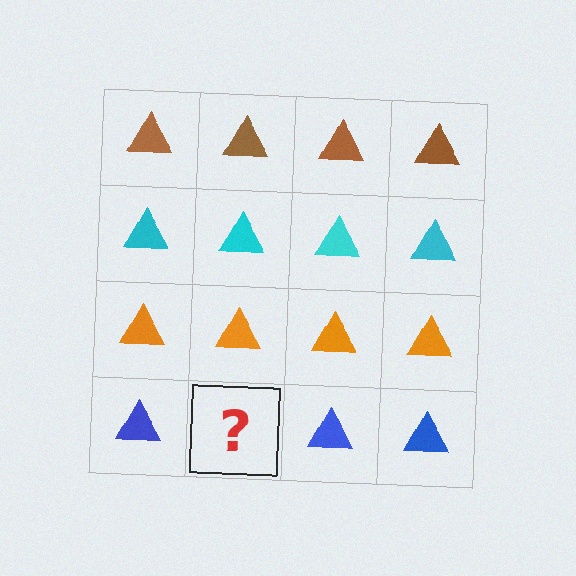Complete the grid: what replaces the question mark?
The question mark should be replaced with a blue triangle.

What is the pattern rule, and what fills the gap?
The rule is that each row has a consistent color. The gap should be filled with a blue triangle.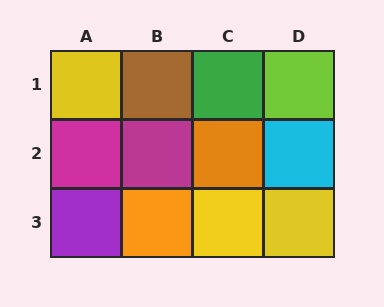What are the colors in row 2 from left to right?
Magenta, magenta, orange, cyan.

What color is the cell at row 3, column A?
Purple.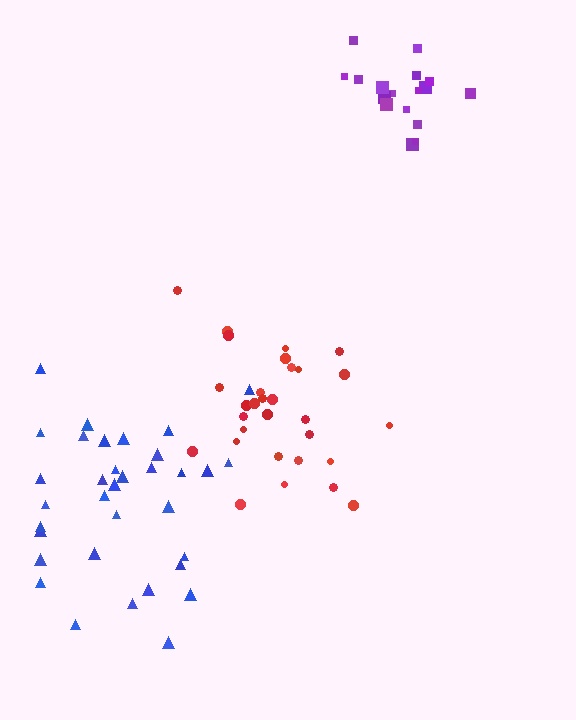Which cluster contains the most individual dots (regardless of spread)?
Blue (35).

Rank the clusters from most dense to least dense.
purple, red, blue.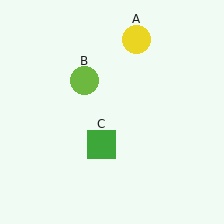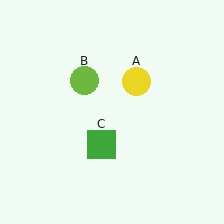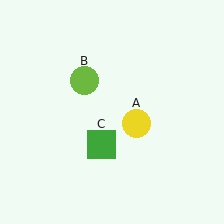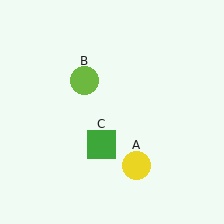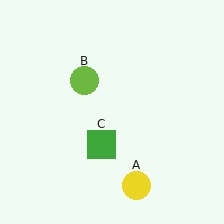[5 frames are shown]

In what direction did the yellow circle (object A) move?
The yellow circle (object A) moved down.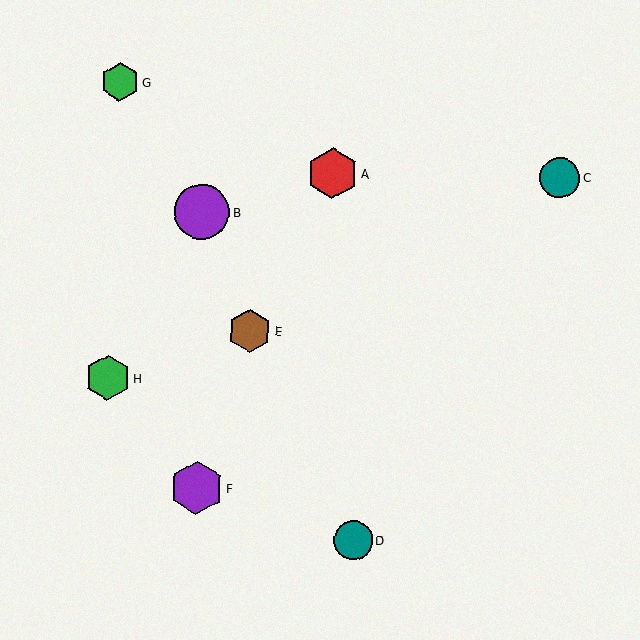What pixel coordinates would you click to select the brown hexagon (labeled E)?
Click at (250, 331) to select the brown hexagon E.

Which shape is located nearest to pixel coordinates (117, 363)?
The green hexagon (labeled H) at (108, 378) is nearest to that location.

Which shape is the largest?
The purple circle (labeled B) is the largest.